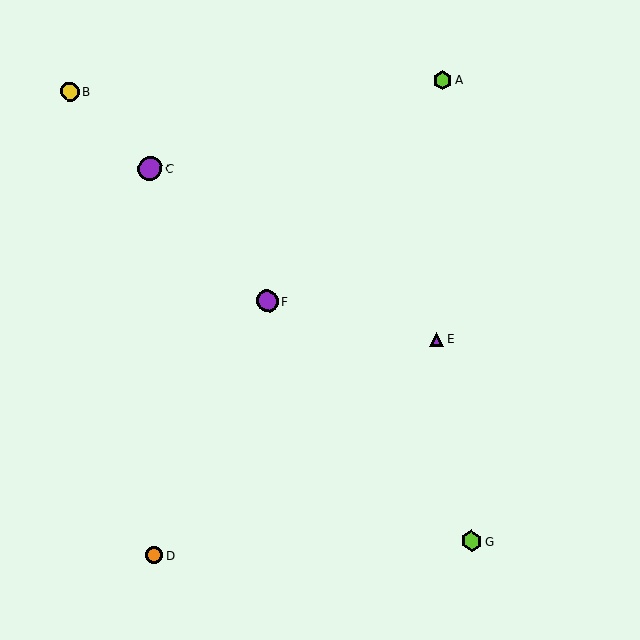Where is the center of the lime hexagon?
The center of the lime hexagon is at (443, 81).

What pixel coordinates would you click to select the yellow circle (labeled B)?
Click at (70, 92) to select the yellow circle B.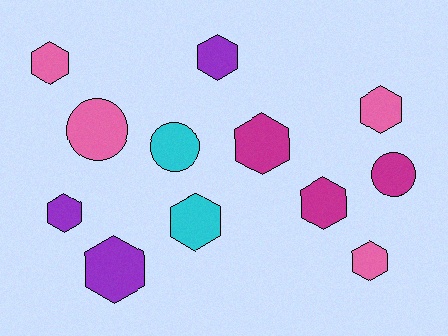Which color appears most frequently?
Pink, with 4 objects.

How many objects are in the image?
There are 12 objects.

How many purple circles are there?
There are no purple circles.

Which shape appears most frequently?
Hexagon, with 9 objects.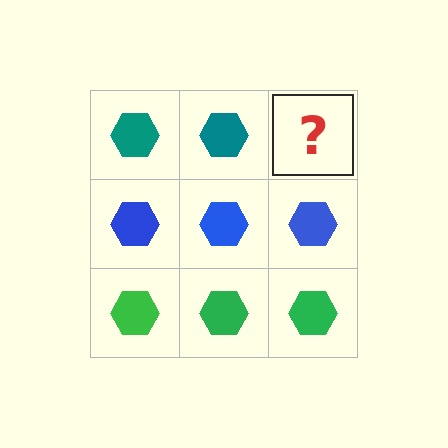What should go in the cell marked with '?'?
The missing cell should contain a teal hexagon.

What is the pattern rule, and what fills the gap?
The rule is that each row has a consistent color. The gap should be filled with a teal hexagon.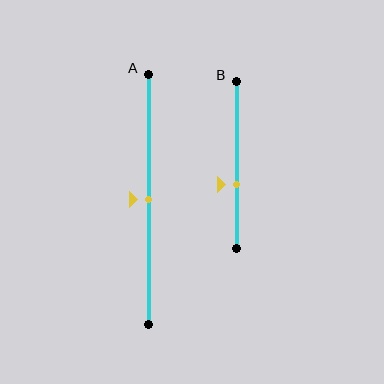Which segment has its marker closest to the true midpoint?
Segment A has its marker closest to the true midpoint.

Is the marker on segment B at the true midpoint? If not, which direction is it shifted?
No, the marker on segment B is shifted downward by about 12% of the segment length.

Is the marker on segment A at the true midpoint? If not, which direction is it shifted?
Yes, the marker on segment A is at the true midpoint.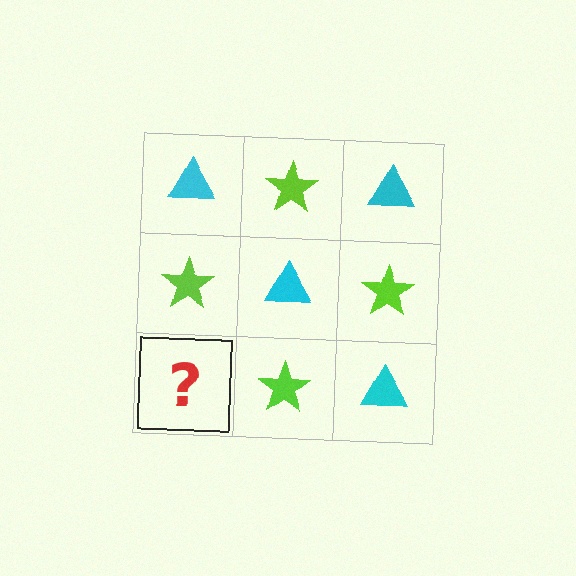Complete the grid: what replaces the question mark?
The question mark should be replaced with a cyan triangle.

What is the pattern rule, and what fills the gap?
The rule is that it alternates cyan triangle and lime star in a checkerboard pattern. The gap should be filled with a cyan triangle.